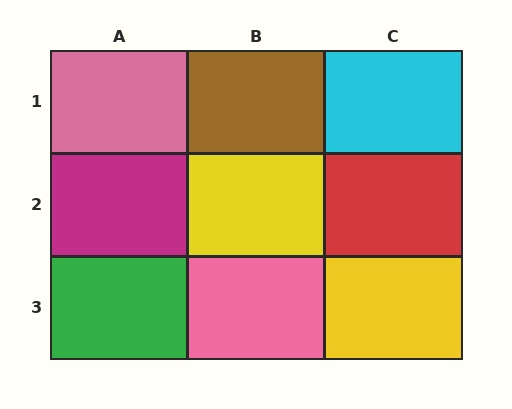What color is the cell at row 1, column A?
Pink.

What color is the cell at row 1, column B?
Brown.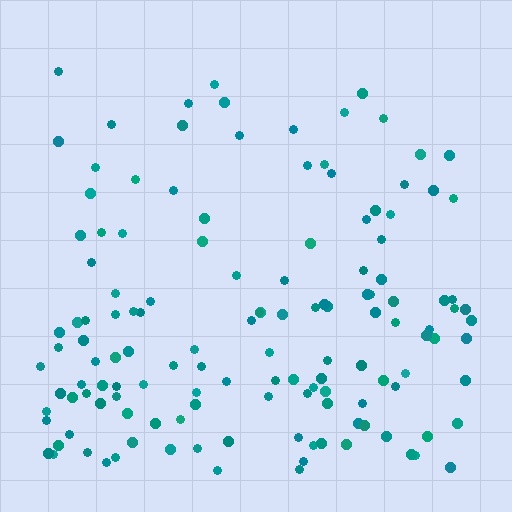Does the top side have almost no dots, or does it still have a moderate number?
Still a moderate number, just noticeably fewer than the bottom.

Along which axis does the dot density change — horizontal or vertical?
Vertical.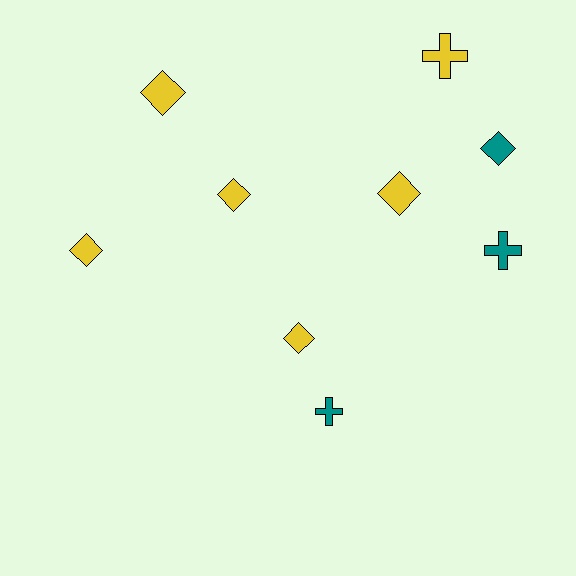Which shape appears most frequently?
Diamond, with 6 objects.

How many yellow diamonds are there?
There are 5 yellow diamonds.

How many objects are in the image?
There are 9 objects.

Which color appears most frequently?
Yellow, with 6 objects.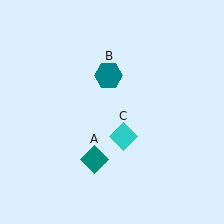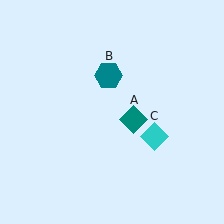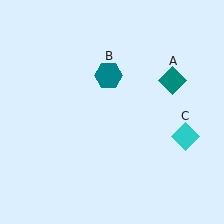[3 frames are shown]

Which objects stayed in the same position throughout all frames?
Teal hexagon (object B) remained stationary.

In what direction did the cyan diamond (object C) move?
The cyan diamond (object C) moved right.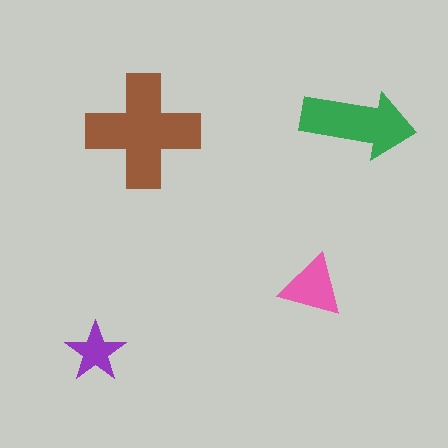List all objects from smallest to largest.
The purple star, the pink triangle, the green arrow, the brown cross.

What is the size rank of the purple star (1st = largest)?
4th.